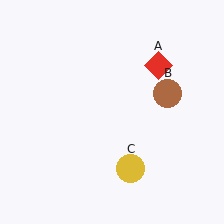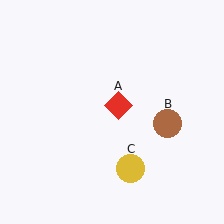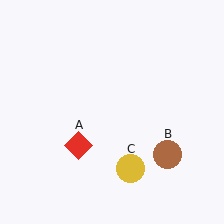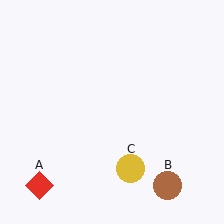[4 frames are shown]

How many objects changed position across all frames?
2 objects changed position: red diamond (object A), brown circle (object B).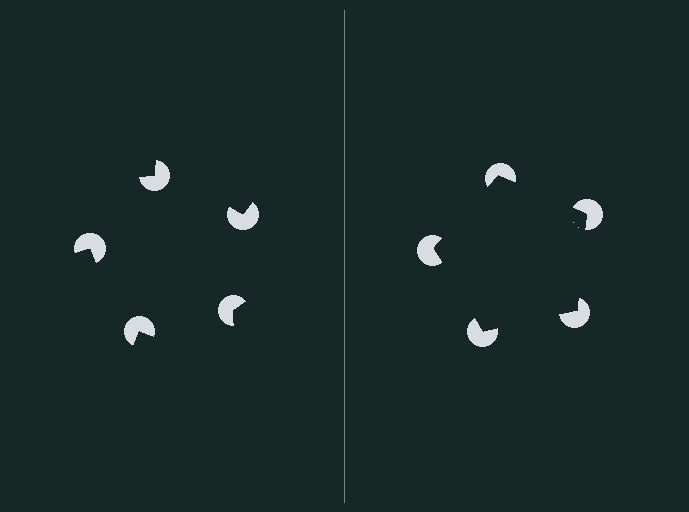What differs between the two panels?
The pac-man discs are positioned identically on both sides; only the wedge orientations differ. On the right they align to a pentagon; on the left they are misaligned.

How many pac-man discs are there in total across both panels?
10 — 5 on each side.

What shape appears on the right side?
An illusory pentagon.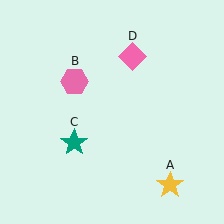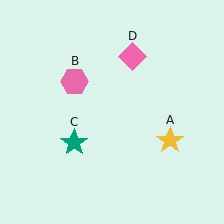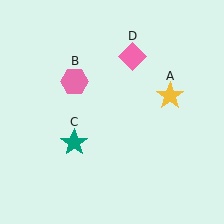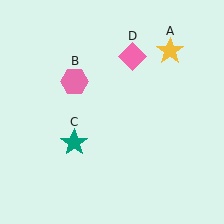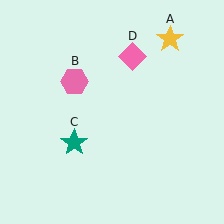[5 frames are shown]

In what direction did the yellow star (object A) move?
The yellow star (object A) moved up.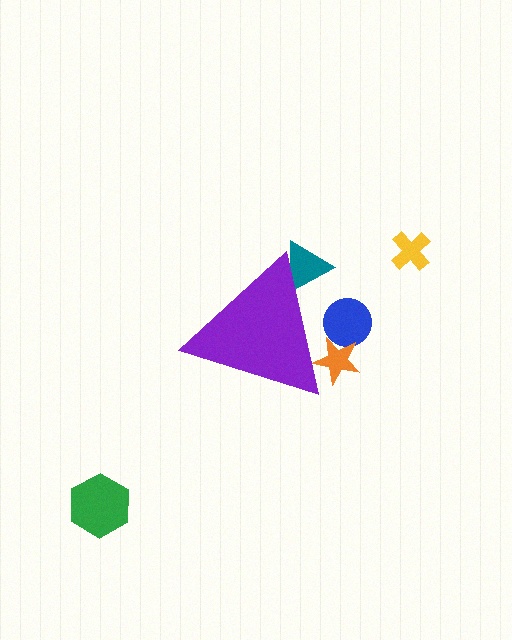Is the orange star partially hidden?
Yes, the orange star is partially hidden behind the purple triangle.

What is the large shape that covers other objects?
A purple triangle.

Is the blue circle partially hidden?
Yes, the blue circle is partially hidden behind the purple triangle.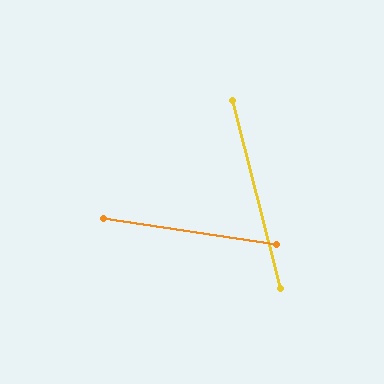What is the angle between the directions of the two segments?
Approximately 67 degrees.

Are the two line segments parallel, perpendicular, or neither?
Neither parallel nor perpendicular — they differ by about 67°.